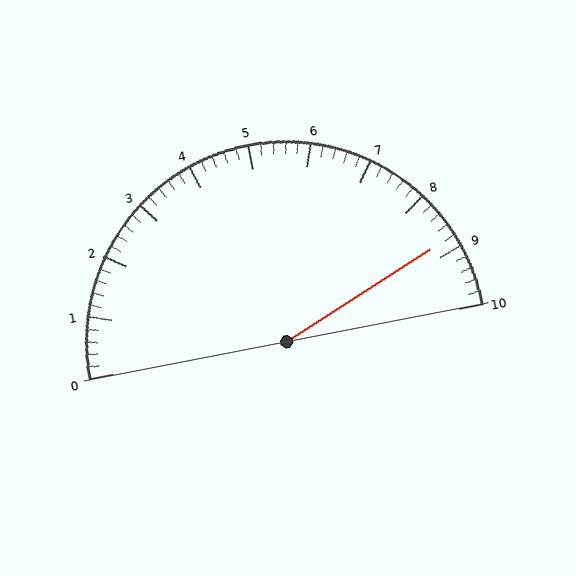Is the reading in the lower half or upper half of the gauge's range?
The reading is in the upper half of the range (0 to 10).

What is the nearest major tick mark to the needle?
The nearest major tick mark is 9.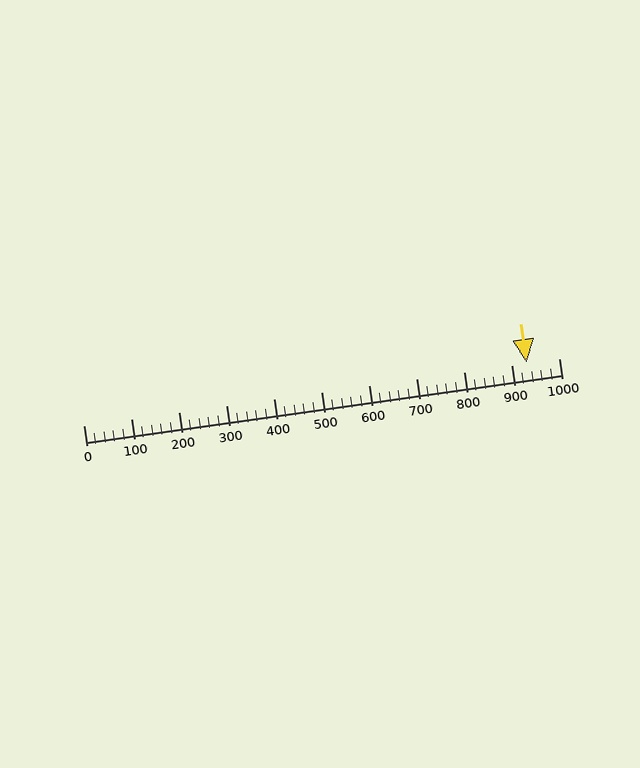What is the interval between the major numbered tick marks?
The major tick marks are spaced 100 units apart.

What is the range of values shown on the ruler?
The ruler shows values from 0 to 1000.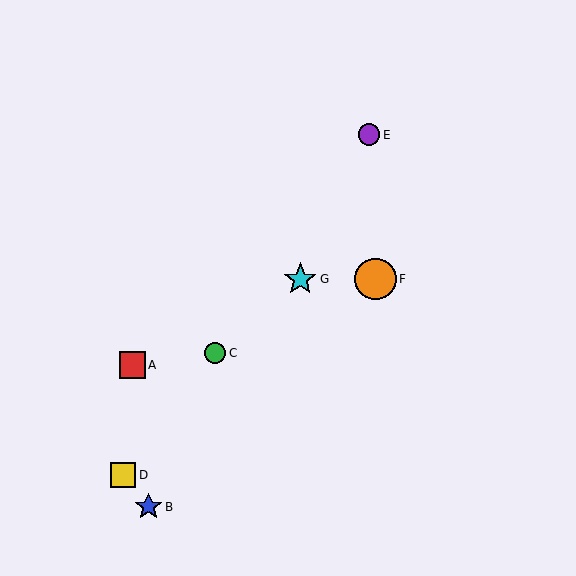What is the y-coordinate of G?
Object G is at y≈279.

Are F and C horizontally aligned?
No, F is at y≈279 and C is at y≈353.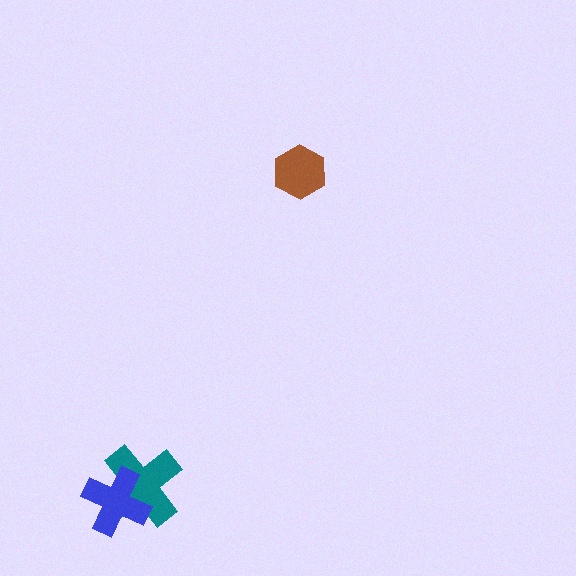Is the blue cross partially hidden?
No, no other shape covers it.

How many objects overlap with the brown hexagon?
0 objects overlap with the brown hexagon.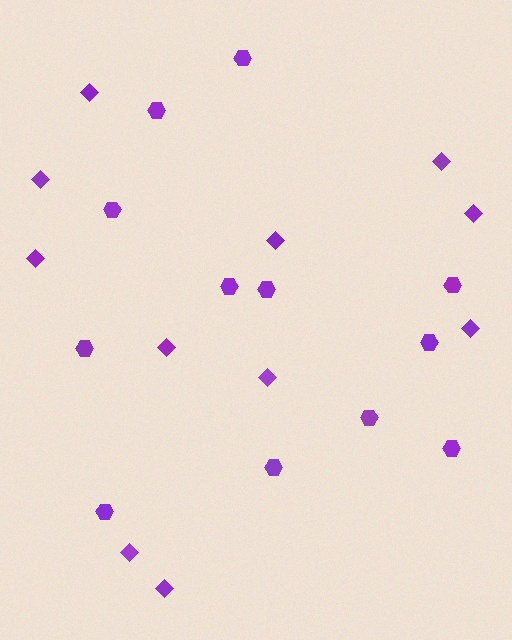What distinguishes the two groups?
There are 2 groups: one group of hexagons (12) and one group of diamonds (11).